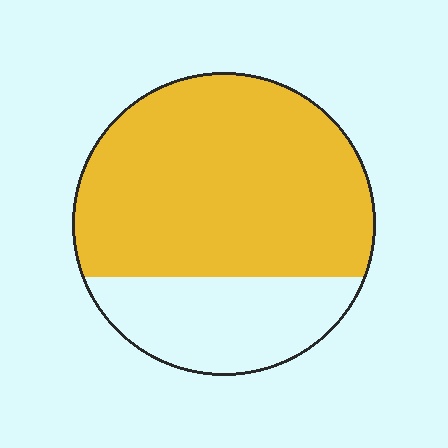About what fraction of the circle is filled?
About three quarters (3/4).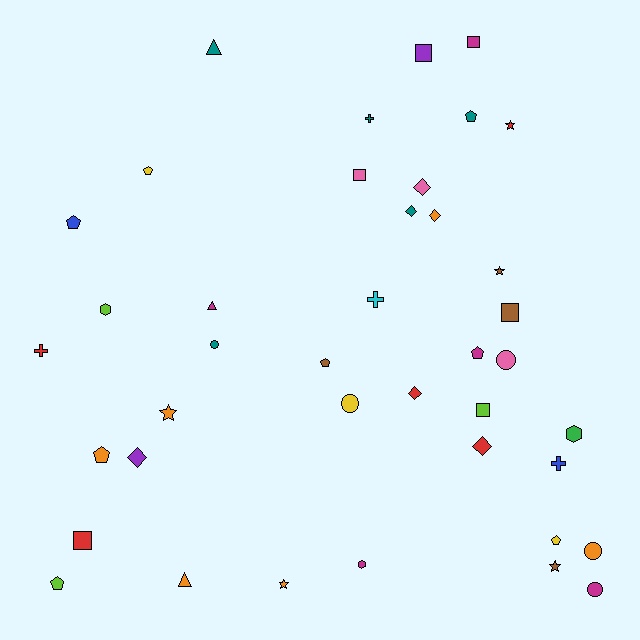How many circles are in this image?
There are 5 circles.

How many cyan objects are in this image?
There is 1 cyan object.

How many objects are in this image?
There are 40 objects.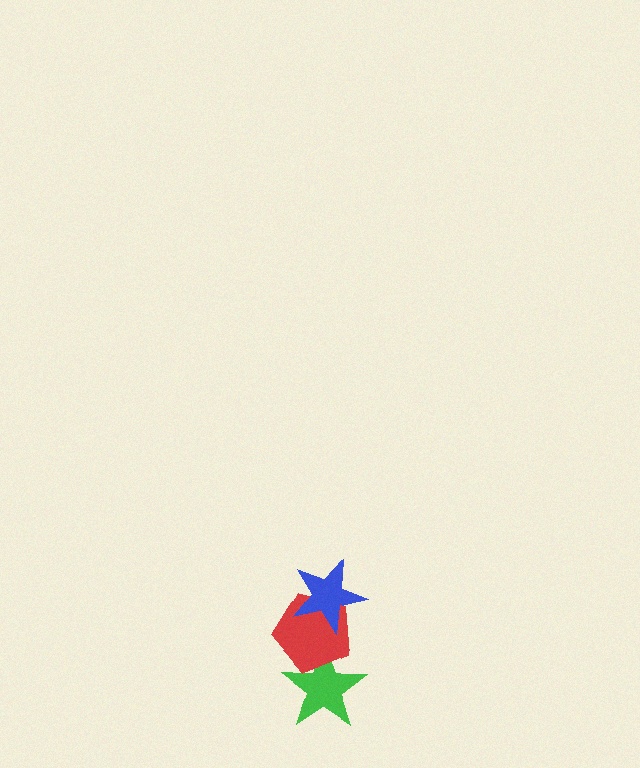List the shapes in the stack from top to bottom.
From top to bottom: the blue star, the red pentagon, the green star.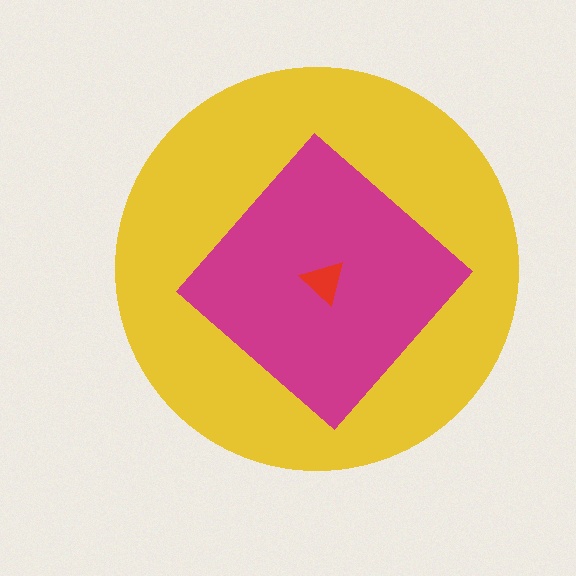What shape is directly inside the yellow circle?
The magenta diamond.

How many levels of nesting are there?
3.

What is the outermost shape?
The yellow circle.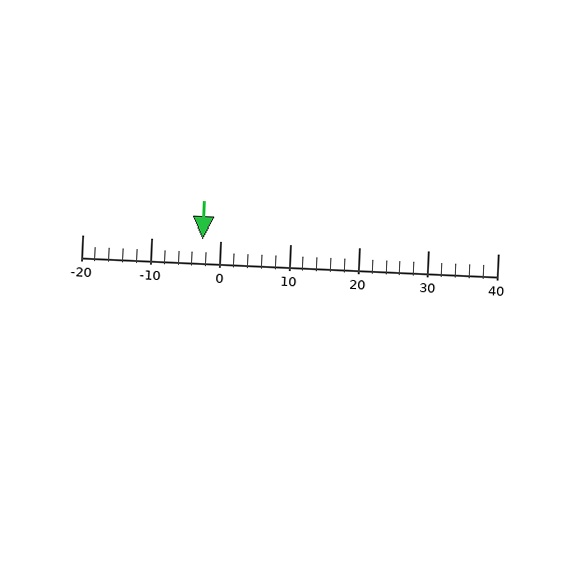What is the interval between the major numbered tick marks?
The major tick marks are spaced 10 units apart.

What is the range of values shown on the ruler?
The ruler shows values from -20 to 40.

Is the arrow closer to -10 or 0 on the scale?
The arrow is closer to 0.